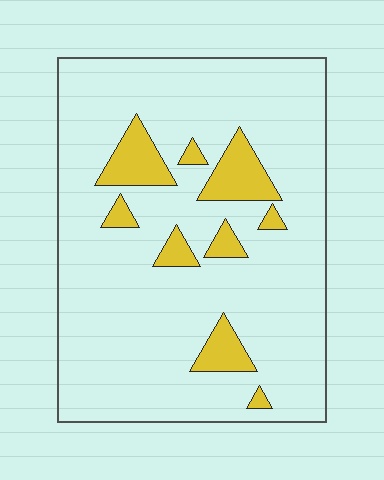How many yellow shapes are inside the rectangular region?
9.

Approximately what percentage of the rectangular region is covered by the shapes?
Approximately 15%.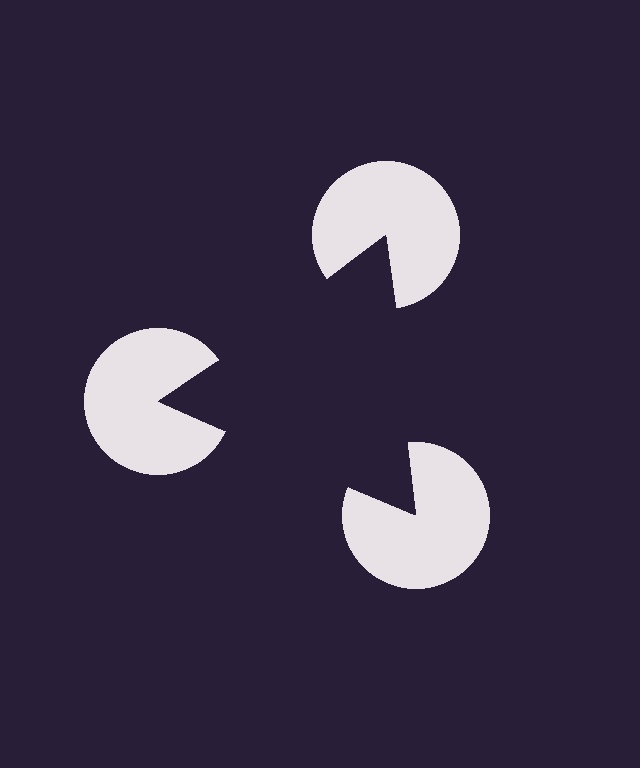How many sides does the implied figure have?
3 sides.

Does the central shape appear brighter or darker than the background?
It typically appears slightly darker than the background, even though no actual brightness change is drawn.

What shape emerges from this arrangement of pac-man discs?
An illusory triangle — its edges are inferred from the aligned wedge cuts in the pac-man discs, not physically drawn.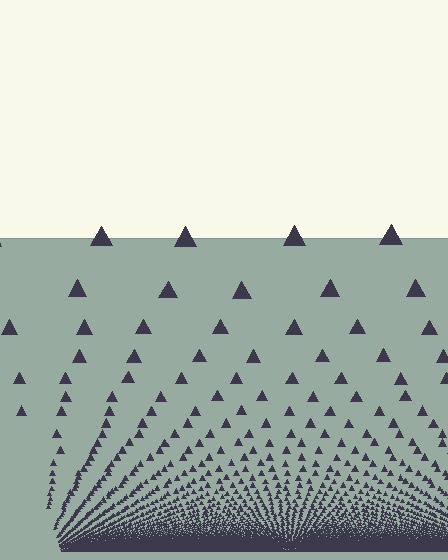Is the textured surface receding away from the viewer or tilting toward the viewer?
The surface appears to tilt toward the viewer. Texture elements get larger and sparser toward the top.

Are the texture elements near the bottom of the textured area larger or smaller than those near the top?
Smaller. The gradient is inverted — elements near the bottom are smaller and denser.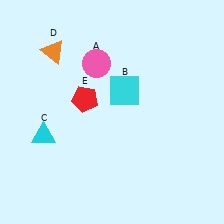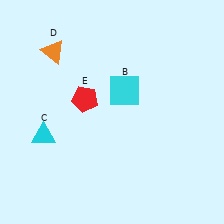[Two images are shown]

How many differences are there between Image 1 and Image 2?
There is 1 difference between the two images.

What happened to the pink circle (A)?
The pink circle (A) was removed in Image 2. It was in the top-left area of Image 1.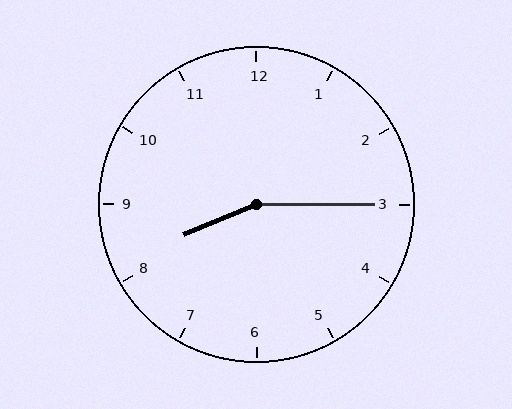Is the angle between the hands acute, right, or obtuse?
It is obtuse.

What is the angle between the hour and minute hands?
Approximately 158 degrees.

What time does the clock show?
8:15.